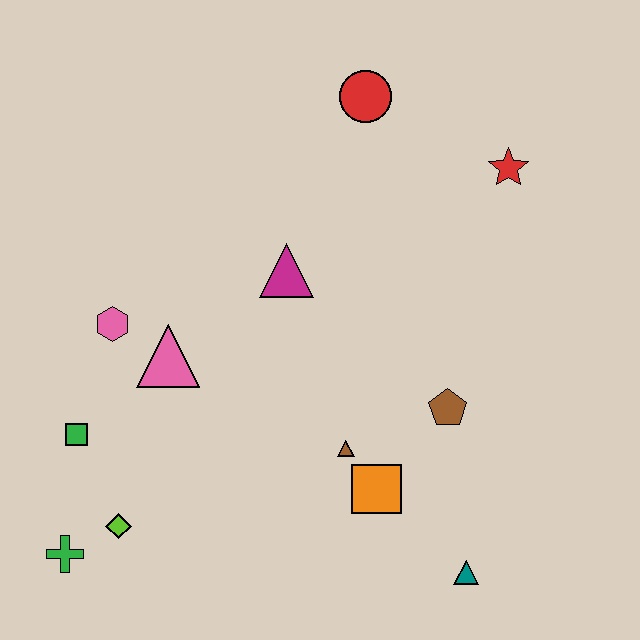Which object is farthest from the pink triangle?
The red star is farthest from the pink triangle.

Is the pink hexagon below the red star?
Yes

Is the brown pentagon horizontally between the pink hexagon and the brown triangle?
No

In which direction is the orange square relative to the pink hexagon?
The orange square is to the right of the pink hexagon.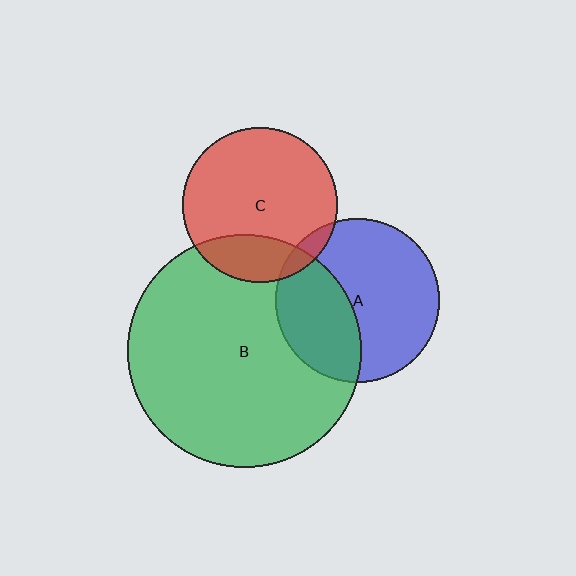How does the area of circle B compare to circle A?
Approximately 2.0 times.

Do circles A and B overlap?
Yes.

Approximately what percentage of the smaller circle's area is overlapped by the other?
Approximately 35%.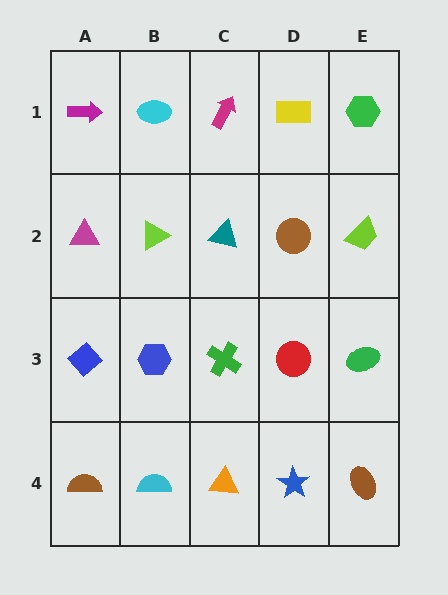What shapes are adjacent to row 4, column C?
A green cross (row 3, column C), a cyan semicircle (row 4, column B), a blue star (row 4, column D).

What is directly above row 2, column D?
A yellow rectangle.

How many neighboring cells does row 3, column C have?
4.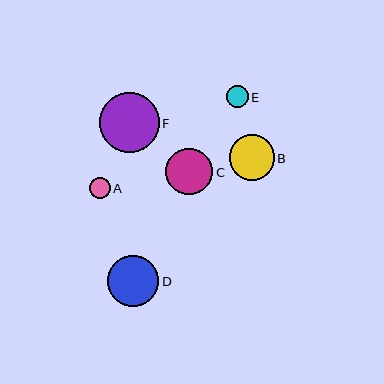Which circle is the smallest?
Circle A is the smallest with a size of approximately 21 pixels.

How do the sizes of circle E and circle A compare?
Circle E and circle A are approximately the same size.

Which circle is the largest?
Circle F is the largest with a size of approximately 60 pixels.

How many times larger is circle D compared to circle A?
Circle D is approximately 2.4 times the size of circle A.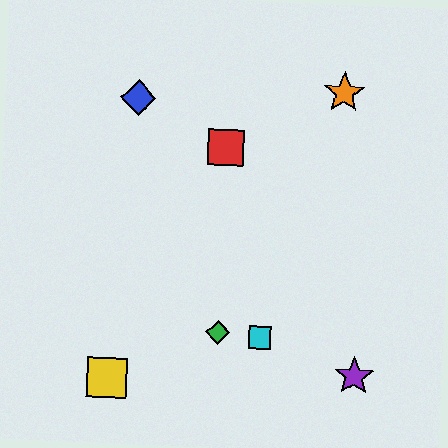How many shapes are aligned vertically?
2 shapes (the red square, the green diamond) are aligned vertically.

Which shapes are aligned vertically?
The red square, the green diamond are aligned vertically.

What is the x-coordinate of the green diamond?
The green diamond is at x≈218.